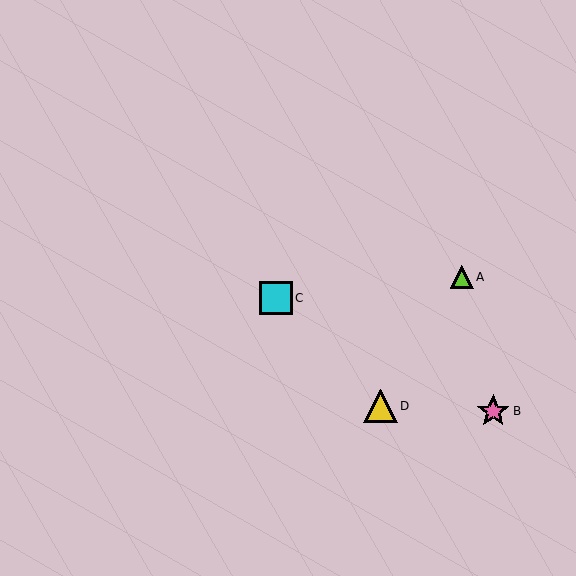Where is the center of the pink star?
The center of the pink star is at (493, 411).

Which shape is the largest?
The yellow triangle (labeled D) is the largest.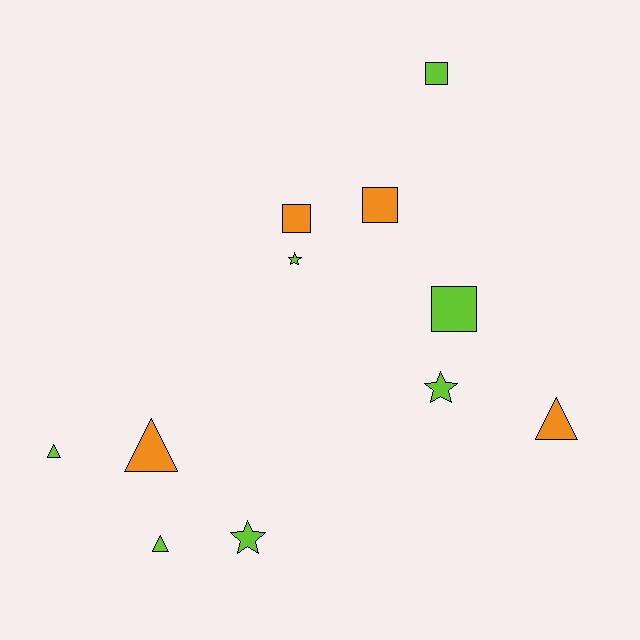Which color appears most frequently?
Lime, with 7 objects.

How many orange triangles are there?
There are 2 orange triangles.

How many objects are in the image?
There are 11 objects.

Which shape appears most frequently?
Square, with 4 objects.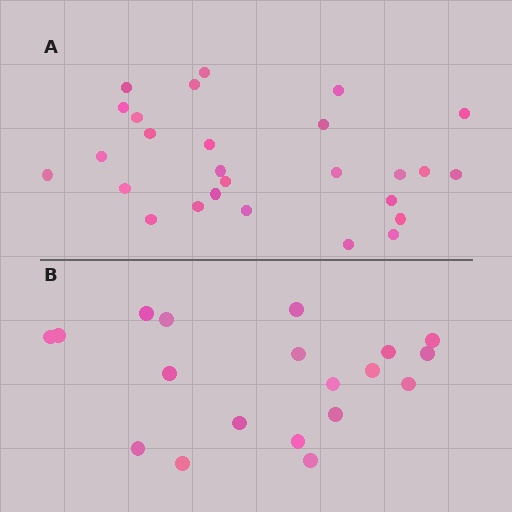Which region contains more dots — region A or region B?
Region A (the top region) has more dots.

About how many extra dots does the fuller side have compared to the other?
Region A has roughly 8 or so more dots than region B.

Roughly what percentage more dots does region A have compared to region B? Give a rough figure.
About 40% more.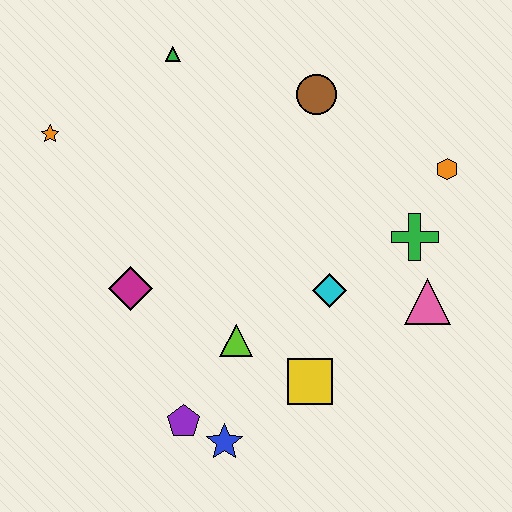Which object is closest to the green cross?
The pink triangle is closest to the green cross.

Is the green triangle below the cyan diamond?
No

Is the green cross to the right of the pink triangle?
No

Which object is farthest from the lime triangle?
The green triangle is farthest from the lime triangle.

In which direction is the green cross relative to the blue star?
The green cross is above the blue star.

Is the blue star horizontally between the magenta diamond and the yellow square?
Yes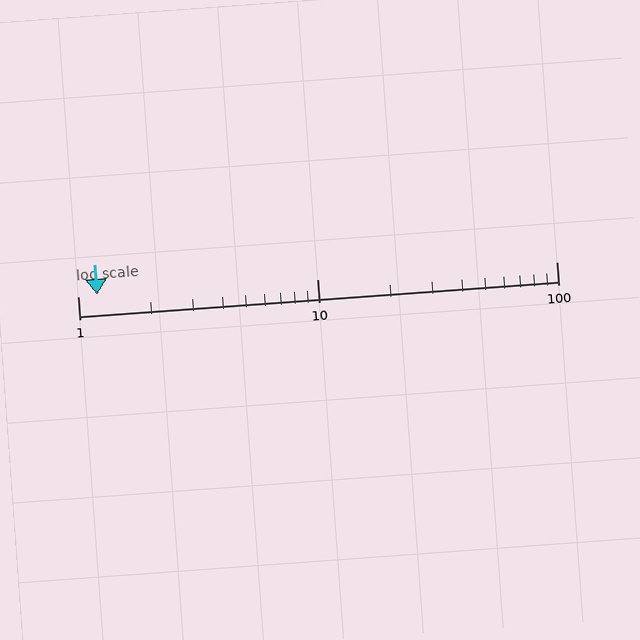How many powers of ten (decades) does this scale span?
The scale spans 2 decades, from 1 to 100.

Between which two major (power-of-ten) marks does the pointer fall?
The pointer is between 1 and 10.